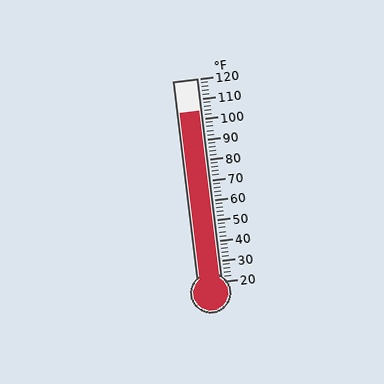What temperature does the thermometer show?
The thermometer shows approximately 104°F.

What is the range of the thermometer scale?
The thermometer scale ranges from 20°F to 120°F.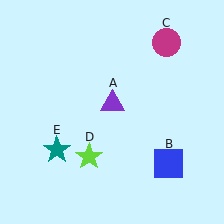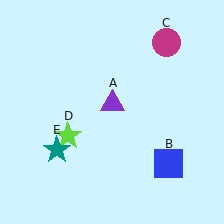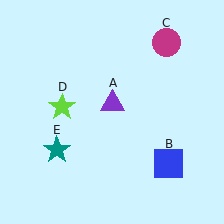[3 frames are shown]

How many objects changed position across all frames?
1 object changed position: lime star (object D).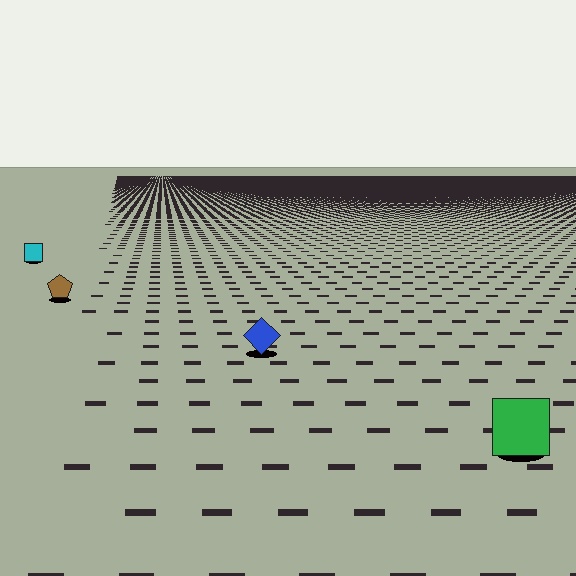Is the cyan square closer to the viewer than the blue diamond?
No. The blue diamond is closer — you can tell from the texture gradient: the ground texture is coarser near it.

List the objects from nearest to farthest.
From nearest to farthest: the green square, the blue diamond, the brown pentagon, the cyan square.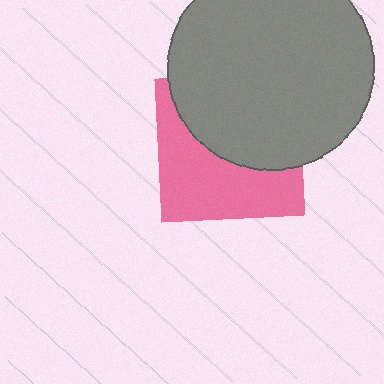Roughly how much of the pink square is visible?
About half of it is visible (roughly 50%).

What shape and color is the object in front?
The object in front is a gray circle.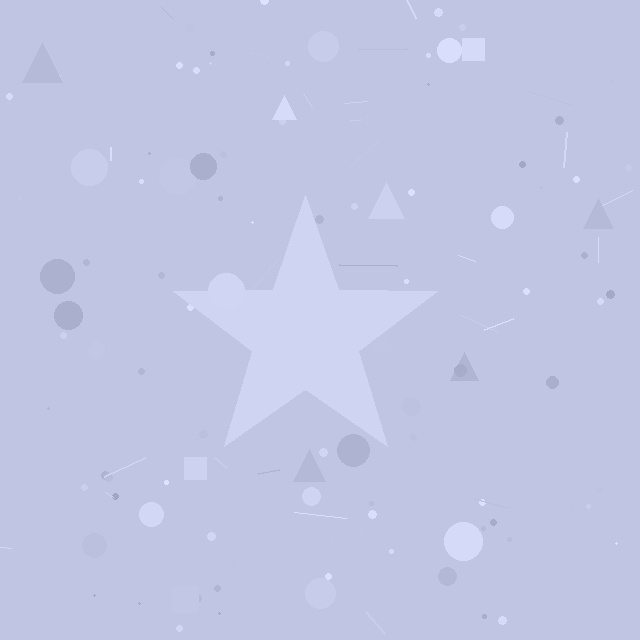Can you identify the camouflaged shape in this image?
The camouflaged shape is a star.